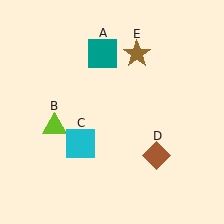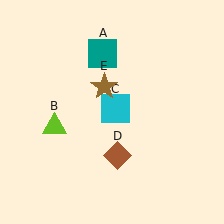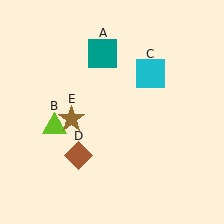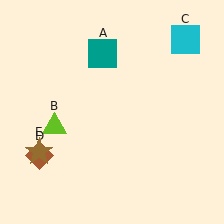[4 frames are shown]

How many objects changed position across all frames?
3 objects changed position: cyan square (object C), brown diamond (object D), brown star (object E).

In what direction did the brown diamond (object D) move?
The brown diamond (object D) moved left.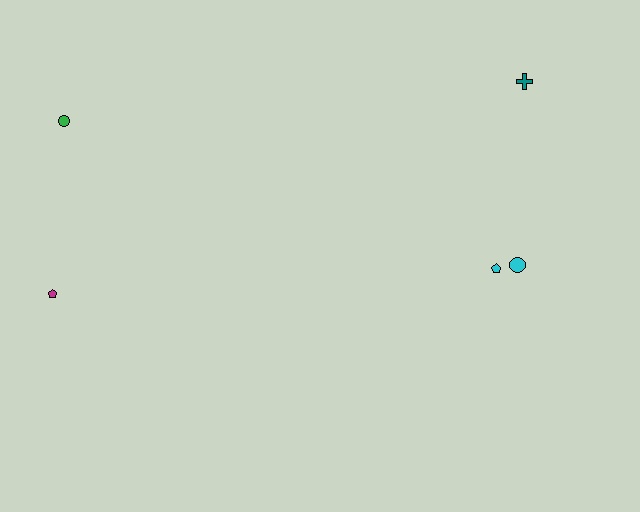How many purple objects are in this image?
There are no purple objects.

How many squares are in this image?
There are no squares.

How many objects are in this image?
There are 5 objects.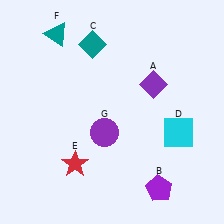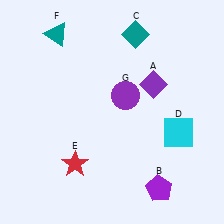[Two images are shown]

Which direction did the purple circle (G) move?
The purple circle (G) moved up.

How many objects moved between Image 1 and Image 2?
2 objects moved between the two images.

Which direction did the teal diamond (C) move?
The teal diamond (C) moved right.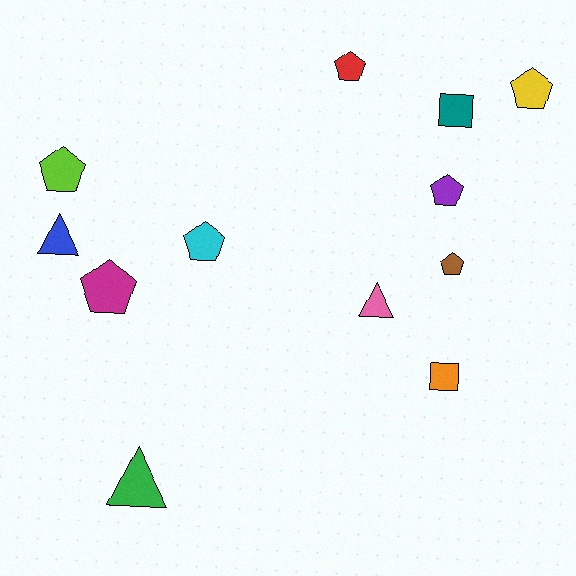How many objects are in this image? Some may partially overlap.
There are 12 objects.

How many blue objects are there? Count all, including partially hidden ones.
There is 1 blue object.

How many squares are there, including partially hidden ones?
There are 2 squares.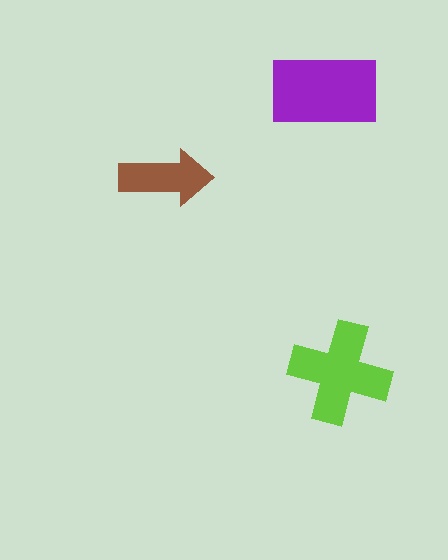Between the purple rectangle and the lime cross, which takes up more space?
The purple rectangle.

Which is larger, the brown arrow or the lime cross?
The lime cross.